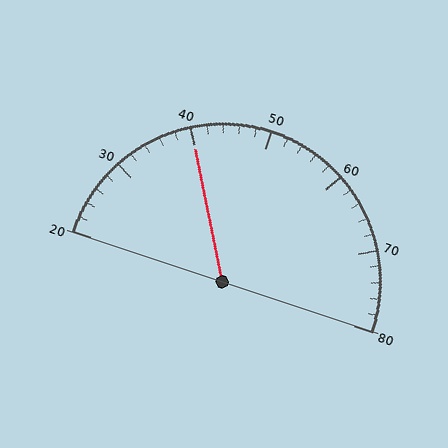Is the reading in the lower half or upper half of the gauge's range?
The reading is in the lower half of the range (20 to 80).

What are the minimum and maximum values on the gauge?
The gauge ranges from 20 to 80.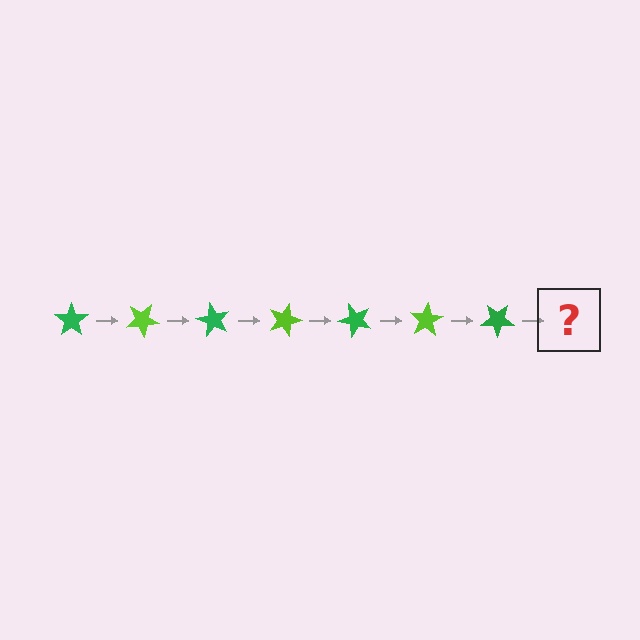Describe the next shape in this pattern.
It should be a lime star, rotated 210 degrees from the start.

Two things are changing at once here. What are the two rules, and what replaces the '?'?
The two rules are that it rotates 30 degrees each step and the color cycles through green and lime. The '?' should be a lime star, rotated 210 degrees from the start.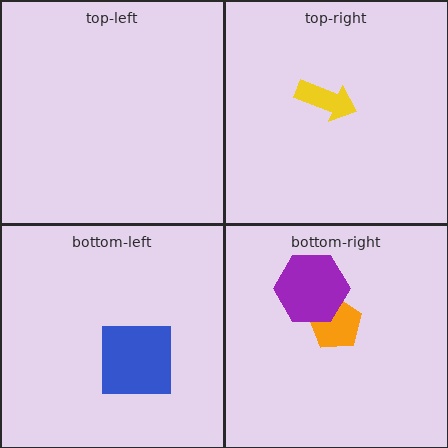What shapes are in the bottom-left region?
The blue square.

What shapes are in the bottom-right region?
The orange pentagon, the purple hexagon.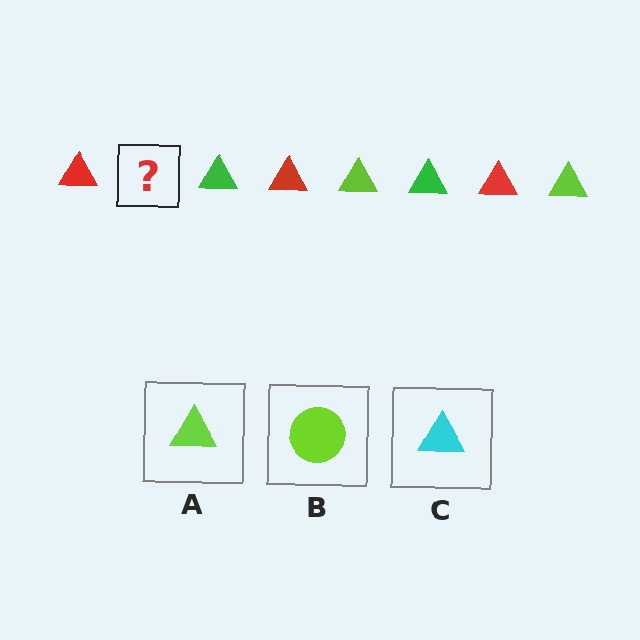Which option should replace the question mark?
Option A.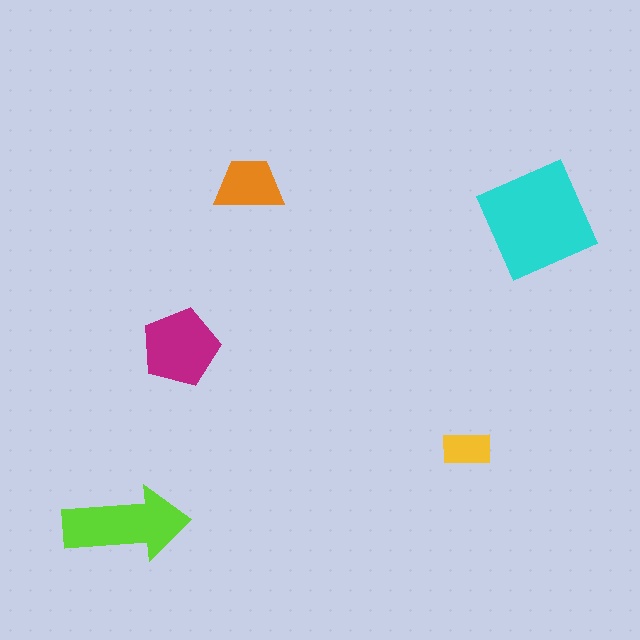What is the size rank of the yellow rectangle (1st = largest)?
5th.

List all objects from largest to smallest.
The cyan diamond, the lime arrow, the magenta pentagon, the orange trapezoid, the yellow rectangle.